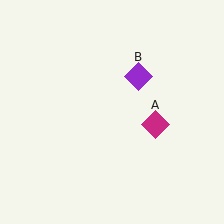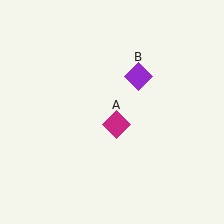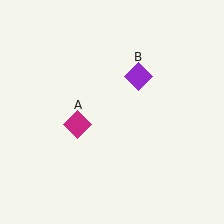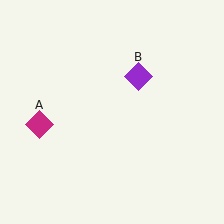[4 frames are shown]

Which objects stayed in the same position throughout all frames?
Purple diamond (object B) remained stationary.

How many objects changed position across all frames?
1 object changed position: magenta diamond (object A).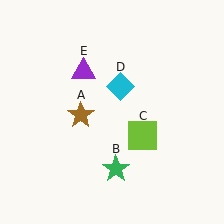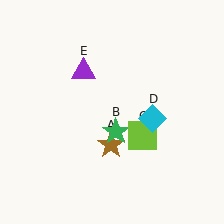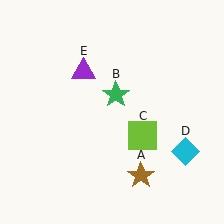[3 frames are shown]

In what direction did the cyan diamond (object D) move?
The cyan diamond (object D) moved down and to the right.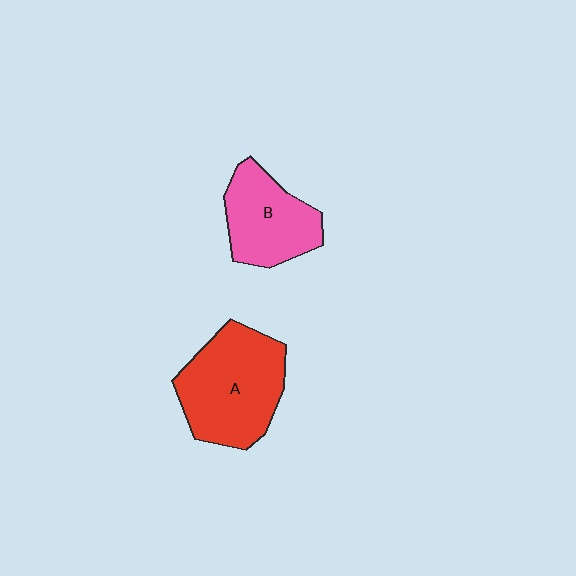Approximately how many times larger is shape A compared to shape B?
Approximately 1.4 times.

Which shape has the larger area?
Shape A (red).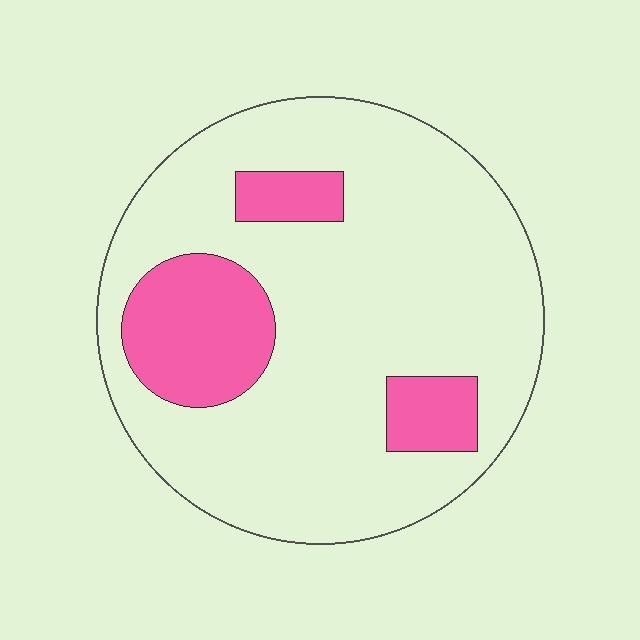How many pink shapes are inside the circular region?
3.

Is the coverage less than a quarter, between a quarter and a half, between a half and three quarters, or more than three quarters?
Less than a quarter.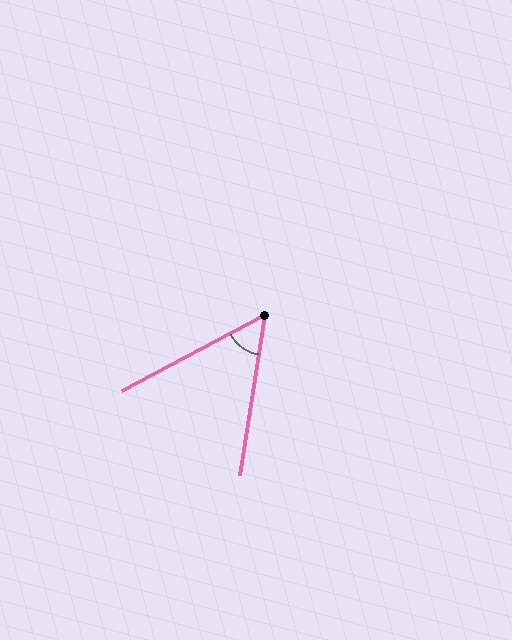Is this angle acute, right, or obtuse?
It is acute.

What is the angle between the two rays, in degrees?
Approximately 53 degrees.